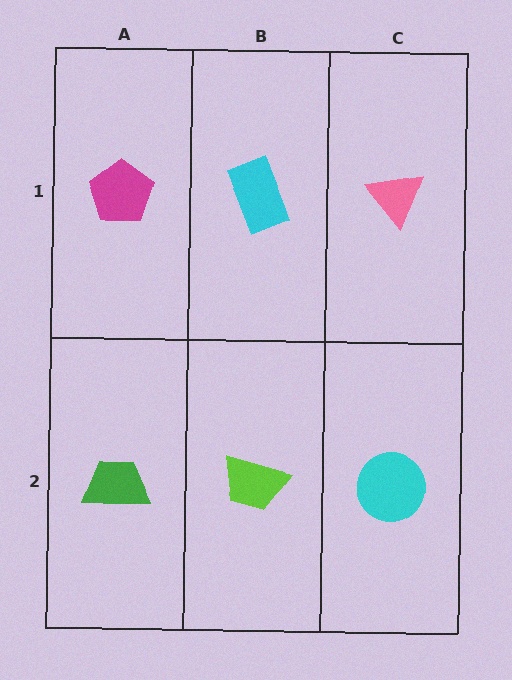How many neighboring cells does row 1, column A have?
2.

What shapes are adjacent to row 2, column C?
A pink triangle (row 1, column C), a lime trapezoid (row 2, column B).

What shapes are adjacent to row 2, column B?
A cyan rectangle (row 1, column B), a green trapezoid (row 2, column A), a cyan circle (row 2, column C).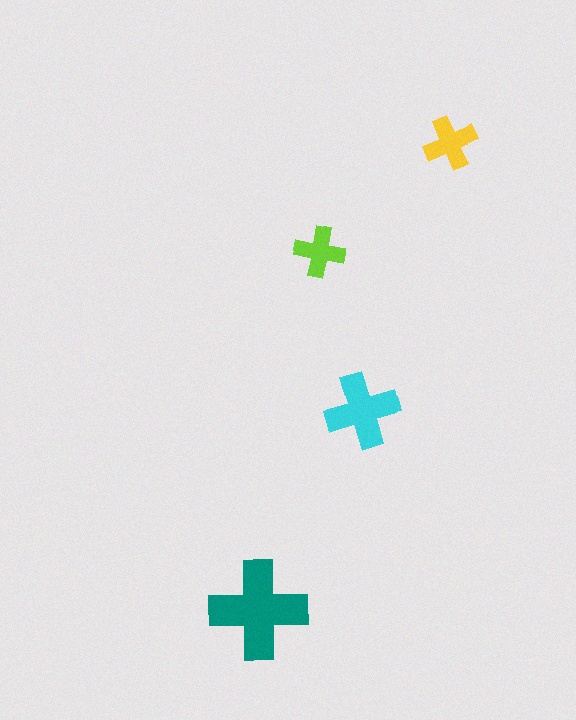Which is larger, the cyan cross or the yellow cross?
The cyan one.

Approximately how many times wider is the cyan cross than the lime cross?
About 1.5 times wider.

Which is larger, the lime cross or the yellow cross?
The yellow one.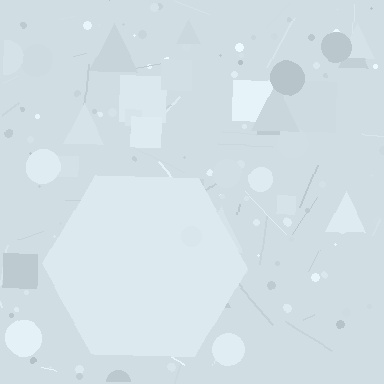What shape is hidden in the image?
A hexagon is hidden in the image.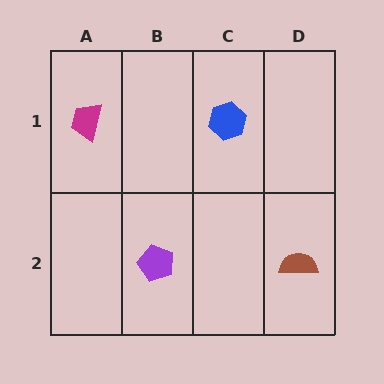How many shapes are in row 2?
2 shapes.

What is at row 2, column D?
A brown semicircle.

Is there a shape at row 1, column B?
No, that cell is empty.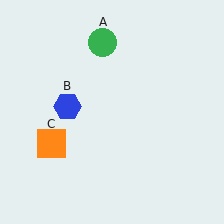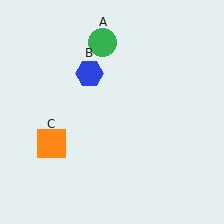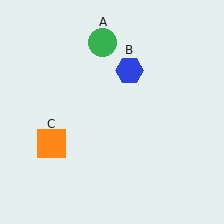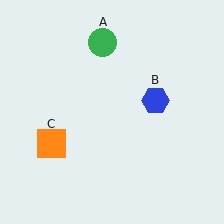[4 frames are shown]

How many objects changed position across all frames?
1 object changed position: blue hexagon (object B).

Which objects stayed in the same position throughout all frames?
Green circle (object A) and orange square (object C) remained stationary.